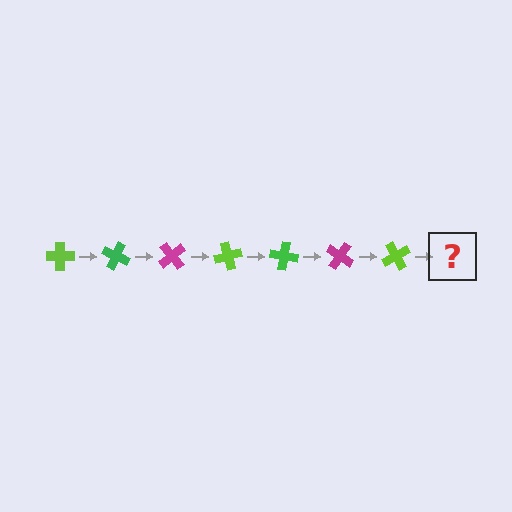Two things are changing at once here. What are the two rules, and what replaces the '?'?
The two rules are that it rotates 25 degrees each step and the color cycles through lime, green, and magenta. The '?' should be a green cross, rotated 175 degrees from the start.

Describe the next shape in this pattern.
It should be a green cross, rotated 175 degrees from the start.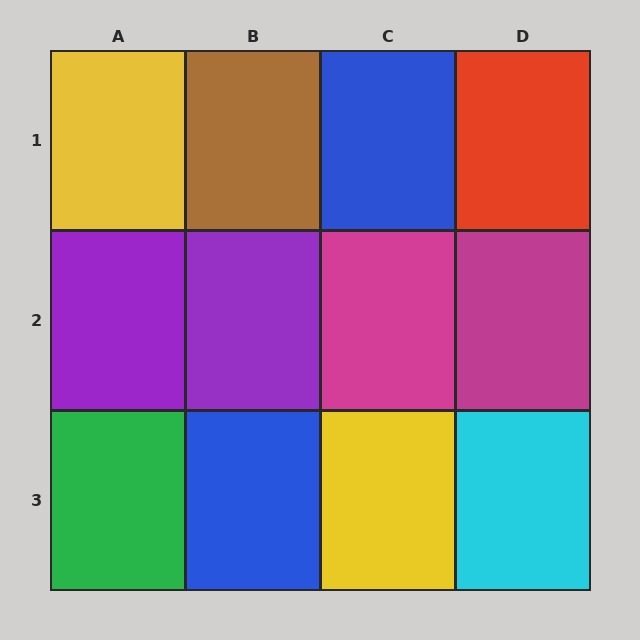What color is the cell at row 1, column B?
Brown.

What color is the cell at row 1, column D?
Red.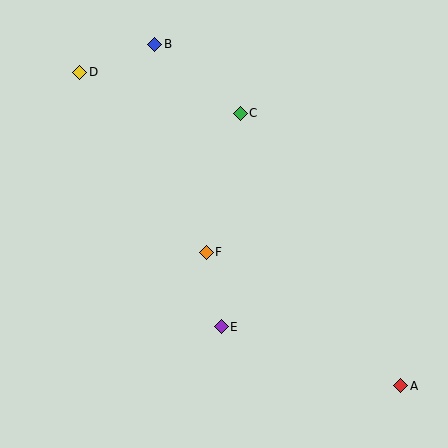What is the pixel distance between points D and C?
The distance between D and C is 166 pixels.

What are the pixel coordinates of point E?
Point E is at (221, 327).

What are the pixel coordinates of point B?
Point B is at (155, 44).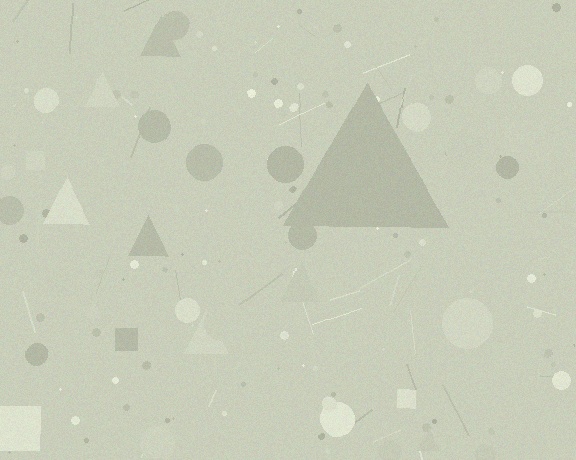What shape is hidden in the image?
A triangle is hidden in the image.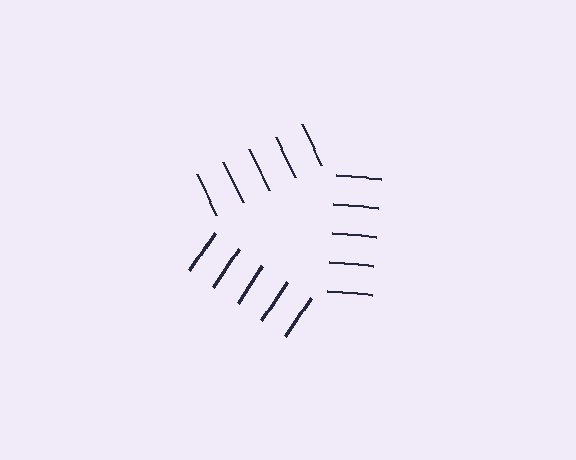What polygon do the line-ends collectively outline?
An illusory triangle — the line segments terminate on its edges but no continuous stroke is drawn.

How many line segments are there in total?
15 — 5 along each of the 3 edges.